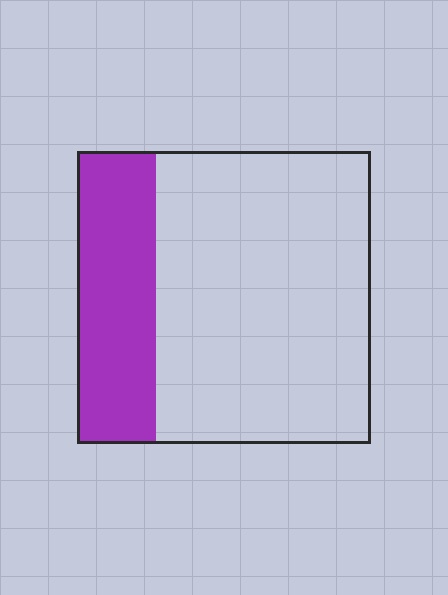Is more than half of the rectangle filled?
No.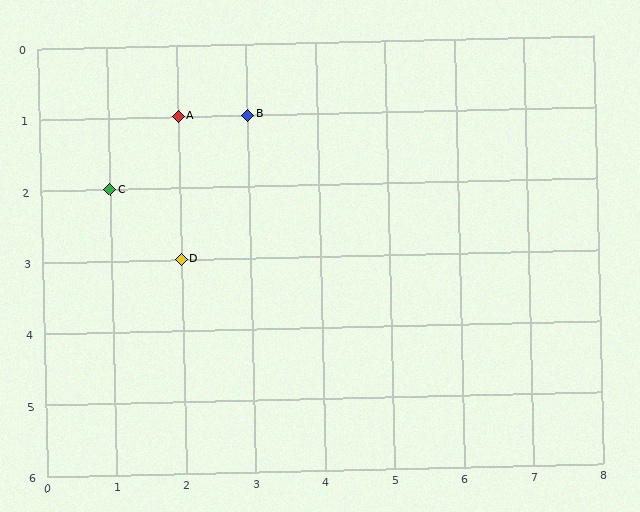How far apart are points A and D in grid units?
Points A and D are 2 rows apart.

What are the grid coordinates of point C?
Point C is at grid coordinates (1, 2).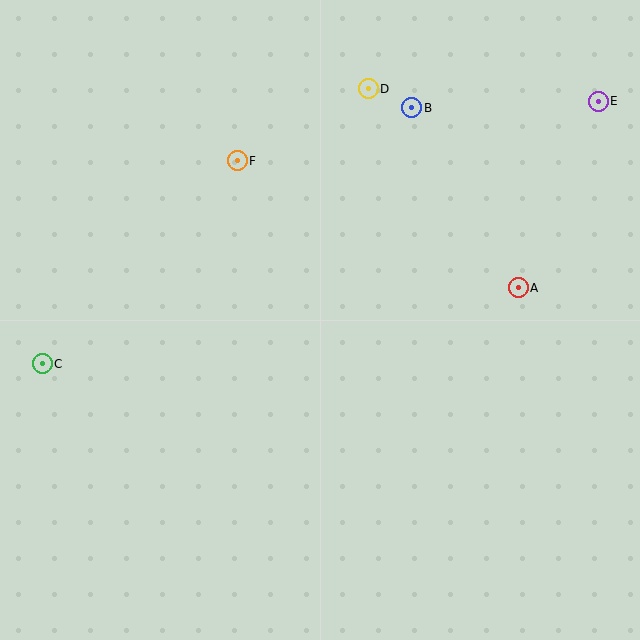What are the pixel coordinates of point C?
Point C is at (42, 364).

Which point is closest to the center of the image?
Point F at (237, 161) is closest to the center.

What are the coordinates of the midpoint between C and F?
The midpoint between C and F is at (140, 262).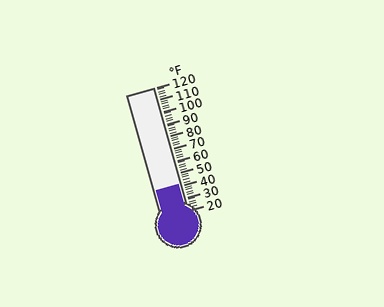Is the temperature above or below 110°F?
The temperature is below 110°F.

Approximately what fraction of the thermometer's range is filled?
The thermometer is filled to approximately 20% of its range.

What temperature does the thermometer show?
The thermometer shows approximately 42°F.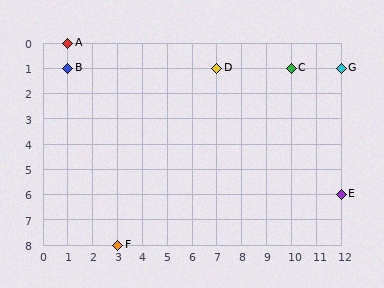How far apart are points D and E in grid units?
Points D and E are 5 columns and 5 rows apart (about 7.1 grid units diagonally).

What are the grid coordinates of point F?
Point F is at grid coordinates (3, 8).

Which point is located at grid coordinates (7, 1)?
Point D is at (7, 1).